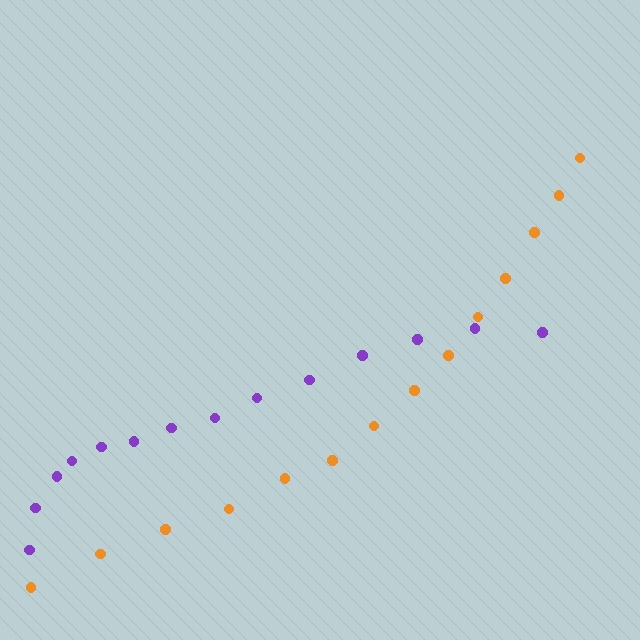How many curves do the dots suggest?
There are 2 distinct paths.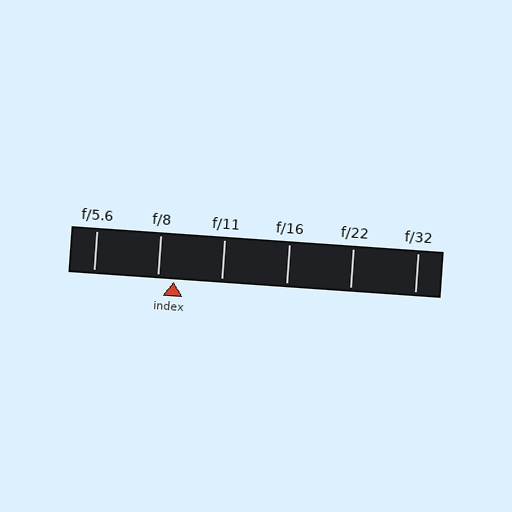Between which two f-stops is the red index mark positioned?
The index mark is between f/8 and f/11.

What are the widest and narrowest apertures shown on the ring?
The widest aperture shown is f/5.6 and the narrowest is f/32.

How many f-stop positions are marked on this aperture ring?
There are 6 f-stop positions marked.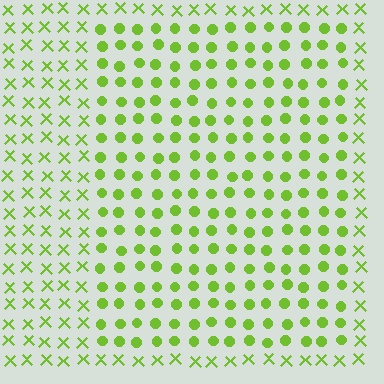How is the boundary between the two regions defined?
The boundary is defined by a change in element shape: circles inside vs. X marks outside. All elements share the same color and spacing.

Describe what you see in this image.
The image is filled with small lime elements arranged in a uniform grid. A rectangle-shaped region contains circles, while the surrounding area contains X marks. The boundary is defined purely by the change in element shape.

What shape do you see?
I see a rectangle.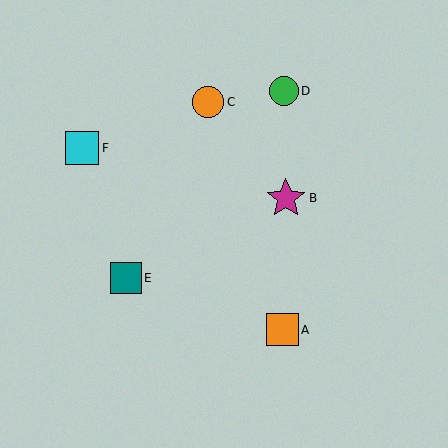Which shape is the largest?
The magenta star (labeled B) is the largest.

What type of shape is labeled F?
Shape F is a cyan square.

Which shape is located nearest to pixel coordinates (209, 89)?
The orange circle (labeled C) at (208, 102) is nearest to that location.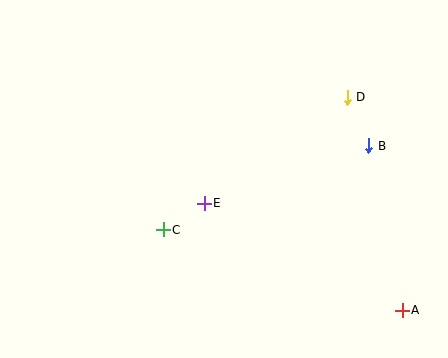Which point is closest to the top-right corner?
Point D is closest to the top-right corner.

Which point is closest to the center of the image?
Point E at (204, 203) is closest to the center.